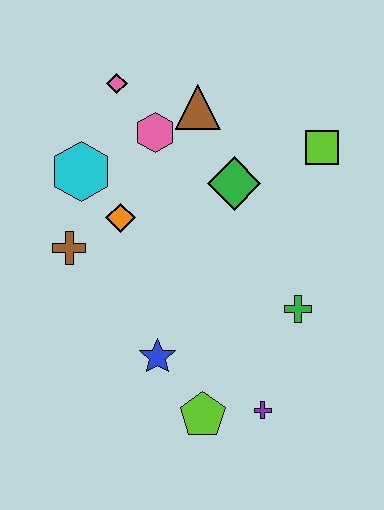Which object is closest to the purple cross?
The lime pentagon is closest to the purple cross.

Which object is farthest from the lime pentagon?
The pink diamond is farthest from the lime pentagon.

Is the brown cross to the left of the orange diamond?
Yes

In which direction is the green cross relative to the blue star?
The green cross is to the right of the blue star.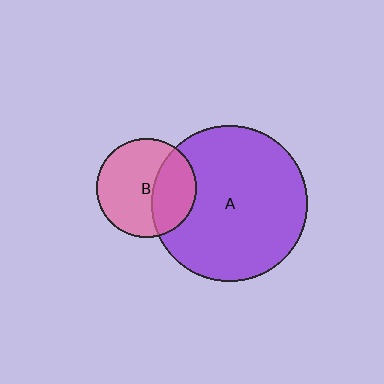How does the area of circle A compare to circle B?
Approximately 2.4 times.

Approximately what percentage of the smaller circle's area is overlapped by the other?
Approximately 35%.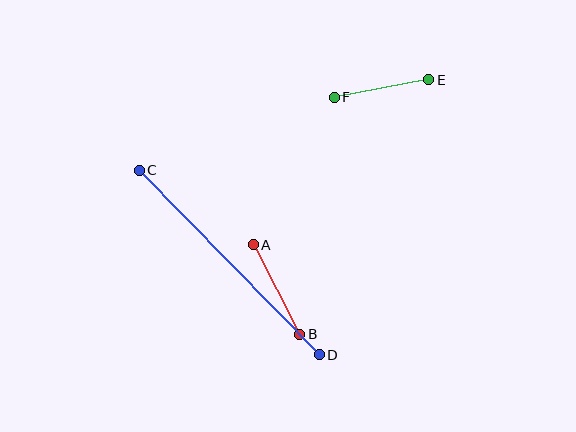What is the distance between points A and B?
The distance is approximately 101 pixels.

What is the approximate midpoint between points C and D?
The midpoint is at approximately (229, 263) pixels.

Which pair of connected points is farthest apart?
Points C and D are farthest apart.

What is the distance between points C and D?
The distance is approximately 258 pixels.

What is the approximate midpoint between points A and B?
The midpoint is at approximately (276, 289) pixels.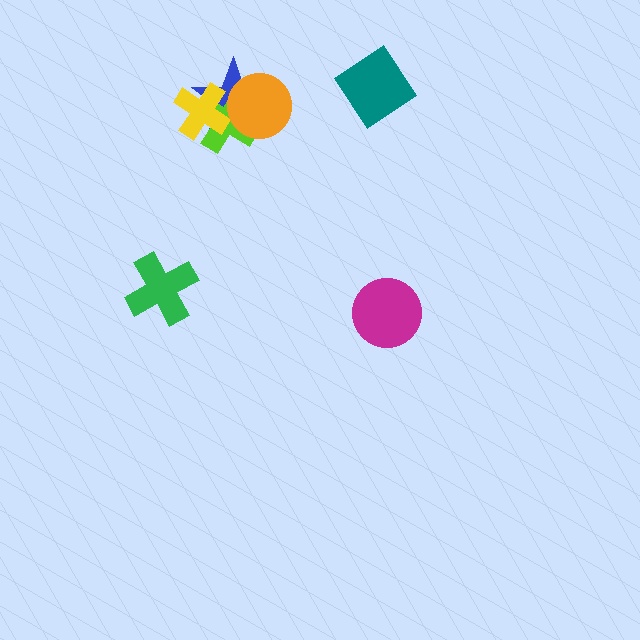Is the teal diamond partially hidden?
No, no other shape covers it.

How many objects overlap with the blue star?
3 objects overlap with the blue star.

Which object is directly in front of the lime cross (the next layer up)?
The yellow cross is directly in front of the lime cross.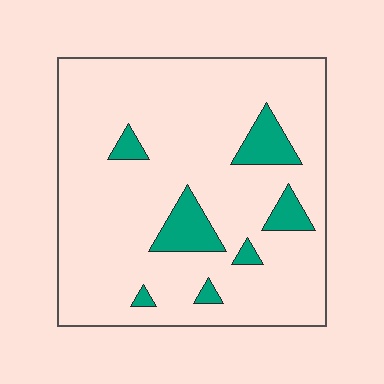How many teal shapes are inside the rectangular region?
7.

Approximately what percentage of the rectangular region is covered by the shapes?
Approximately 10%.